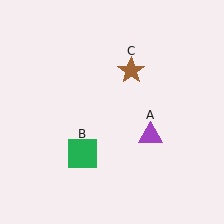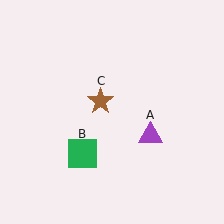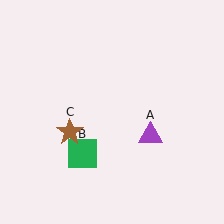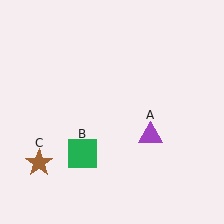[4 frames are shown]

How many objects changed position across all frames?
1 object changed position: brown star (object C).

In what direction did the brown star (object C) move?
The brown star (object C) moved down and to the left.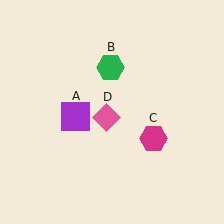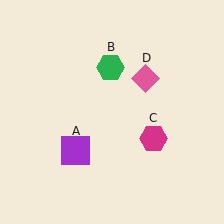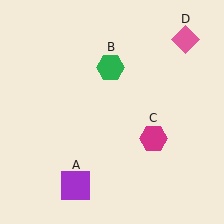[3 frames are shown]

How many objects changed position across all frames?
2 objects changed position: purple square (object A), pink diamond (object D).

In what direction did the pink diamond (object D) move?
The pink diamond (object D) moved up and to the right.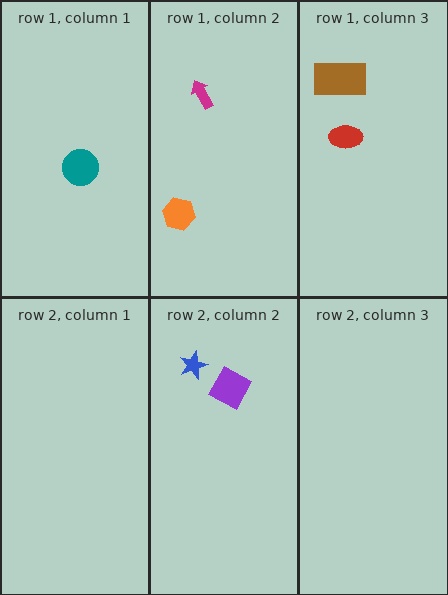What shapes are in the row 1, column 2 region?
The orange hexagon, the magenta arrow.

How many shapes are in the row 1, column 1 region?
1.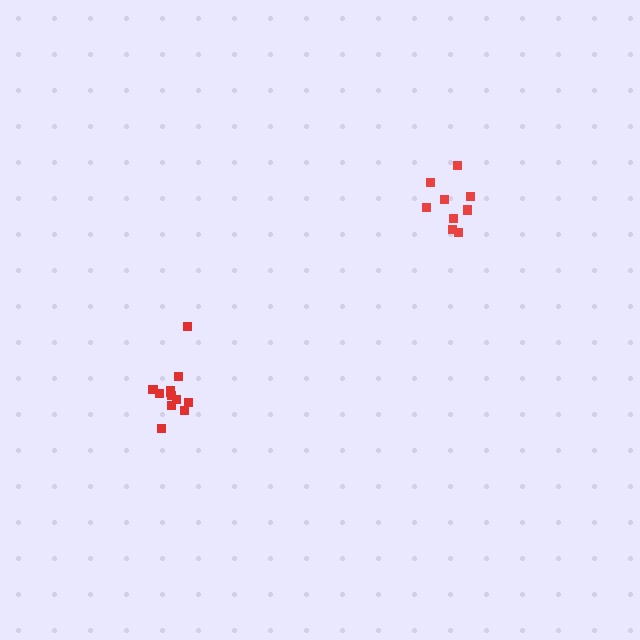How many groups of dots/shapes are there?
There are 2 groups.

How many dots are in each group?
Group 1: 12 dots, Group 2: 9 dots (21 total).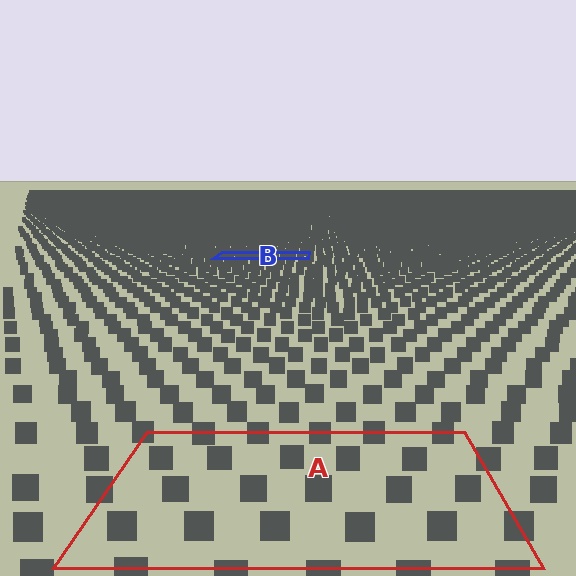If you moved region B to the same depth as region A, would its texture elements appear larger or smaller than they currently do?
They would appear larger. At a closer depth, the same texture elements are projected at a bigger on-screen size.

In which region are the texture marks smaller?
The texture marks are smaller in region B, because it is farther away.